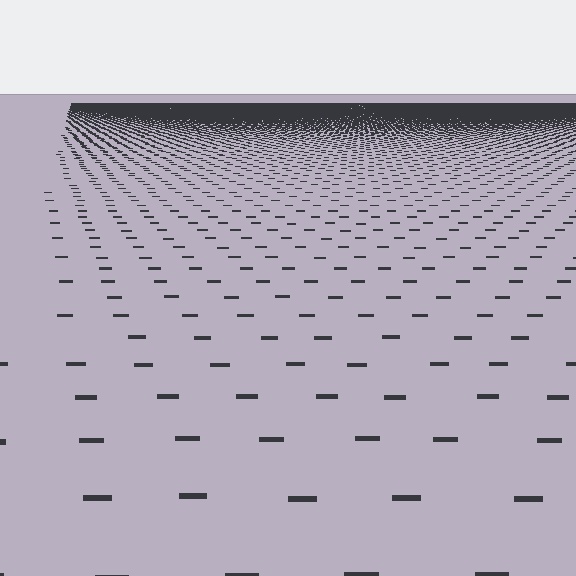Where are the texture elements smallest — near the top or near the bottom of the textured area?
Near the top.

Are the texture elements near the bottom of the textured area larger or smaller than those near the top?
Larger. Near the bottom, elements are closer to the viewer and appear at a bigger on-screen size.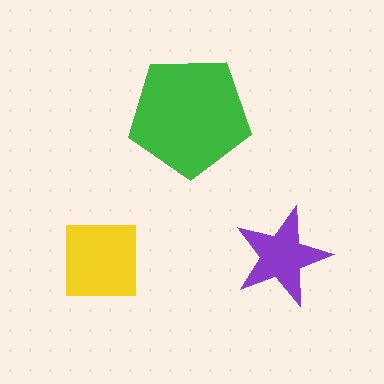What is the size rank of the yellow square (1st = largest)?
2nd.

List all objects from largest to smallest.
The green pentagon, the yellow square, the purple star.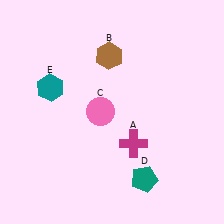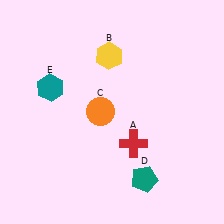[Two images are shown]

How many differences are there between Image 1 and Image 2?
There are 3 differences between the two images.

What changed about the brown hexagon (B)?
In Image 1, B is brown. In Image 2, it changed to yellow.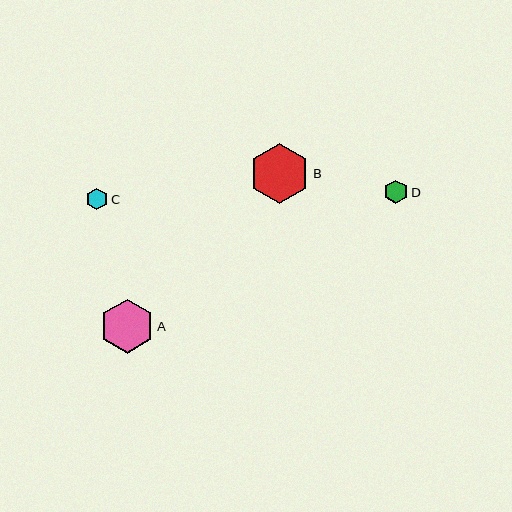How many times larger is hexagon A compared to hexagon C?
Hexagon A is approximately 2.5 times the size of hexagon C.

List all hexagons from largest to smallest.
From largest to smallest: B, A, D, C.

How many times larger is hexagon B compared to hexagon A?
Hexagon B is approximately 1.1 times the size of hexagon A.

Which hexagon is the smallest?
Hexagon C is the smallest with a size of approximately 22 pixels.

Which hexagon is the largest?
Hexagon B is the largest with a size of approximately 60 pixels.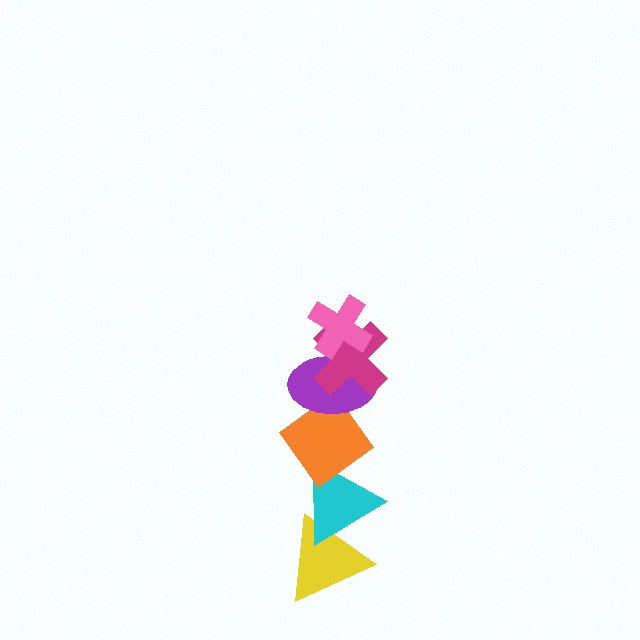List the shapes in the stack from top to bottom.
From top to bottom: the pink cross, the magenta cross, the purple ellipse, the orange diamond, the cyan triangle, the yellow triangle.